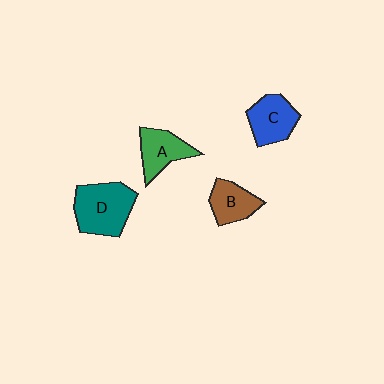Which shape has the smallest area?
Shape B (brown).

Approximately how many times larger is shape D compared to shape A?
Approximately 1.5 times.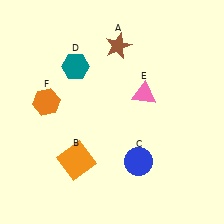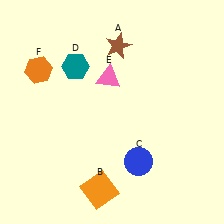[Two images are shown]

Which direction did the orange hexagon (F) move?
The orange hexagon (F) moved up.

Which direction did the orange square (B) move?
The orange square (B) moved down.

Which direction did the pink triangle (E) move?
The pink triangle (E) moved left.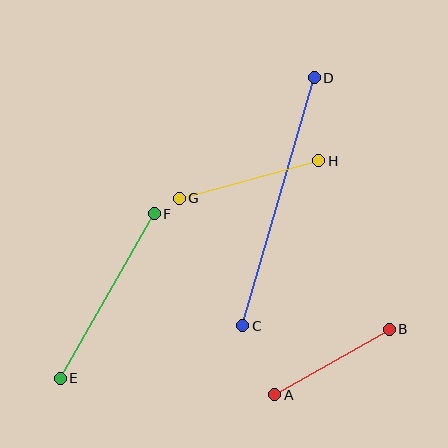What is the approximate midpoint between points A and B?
The midpoint is at approximately (332, 362) pixels.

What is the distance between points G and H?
The distance is approximately 144 pixels.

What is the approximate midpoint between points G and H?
The midpoint is at approximately (249, 180) pixels.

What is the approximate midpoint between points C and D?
The midpoint is at approximately (279, 202) pixels.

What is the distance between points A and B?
The distance is approximately 132 pixels.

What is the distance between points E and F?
The distance is approximately 189 pixels.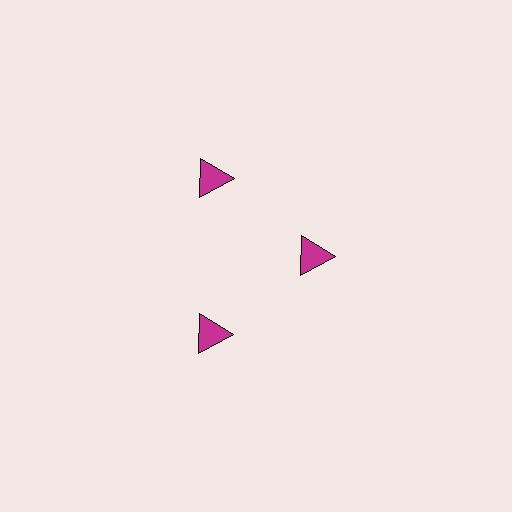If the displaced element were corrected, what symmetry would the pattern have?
It would have 3-fold rotational symmetry — the pattern would map onto itself every 120 degrees.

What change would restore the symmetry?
The symmetry would be restored by moving it outward, back onto the ring so that all 3 triangles sit at equal angles and equal distance from the center.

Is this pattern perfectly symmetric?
No. The 3 magenta triangles are arranged in a ring, but one element near the 3 o'clock position is pulled inward toward the center, breaking the 3-fold rotational symmetry.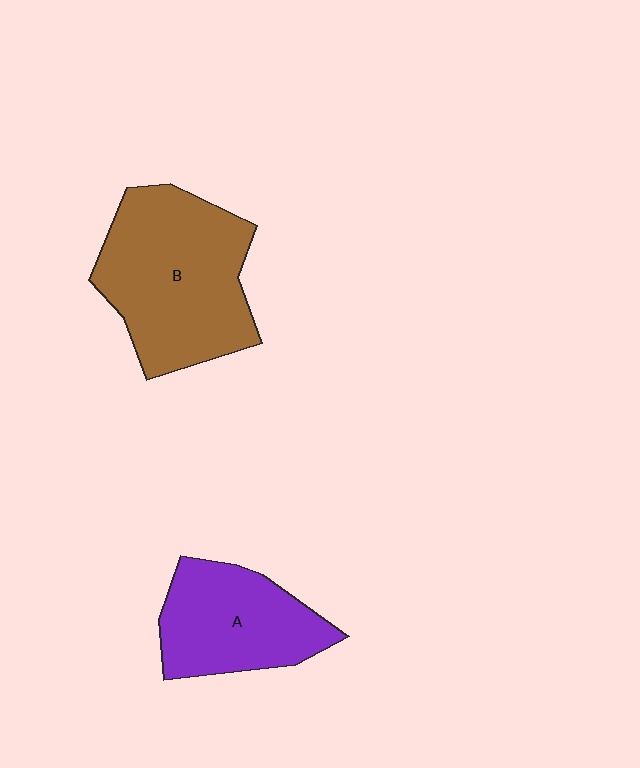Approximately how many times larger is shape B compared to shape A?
Approximately 1.5 times.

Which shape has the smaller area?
Shape A (purple).